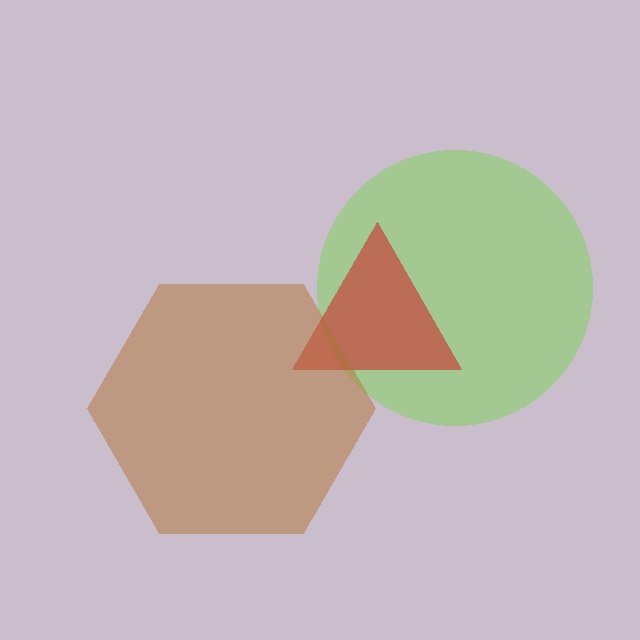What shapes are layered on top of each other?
The layered shapes are: a lime circle, a red triangle, a brown hexagon.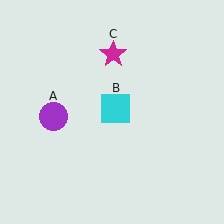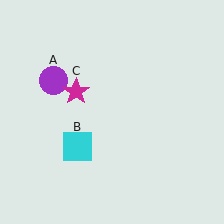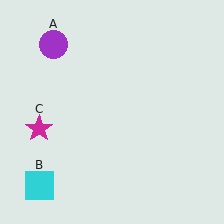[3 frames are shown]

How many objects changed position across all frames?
3 objects changed position: purple circle (object A), cyan square (object B), magenta star (object C).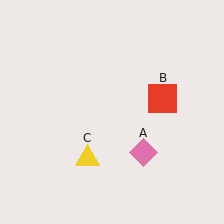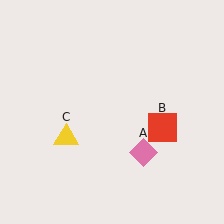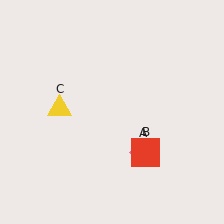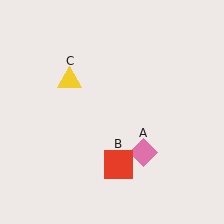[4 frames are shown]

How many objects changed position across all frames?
2 objects changed position: red square (object B), yellow triangle (object C).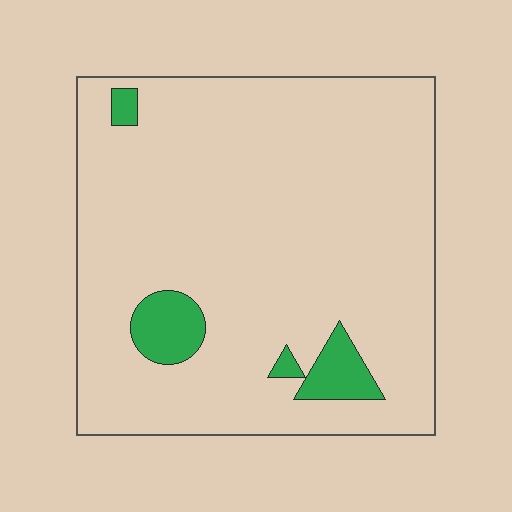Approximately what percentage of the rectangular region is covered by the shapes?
Approximately 10%.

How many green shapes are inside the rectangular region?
4.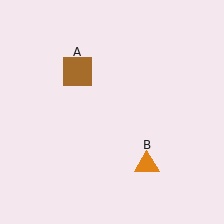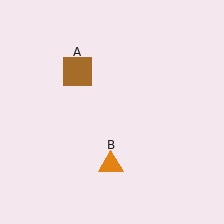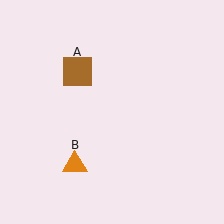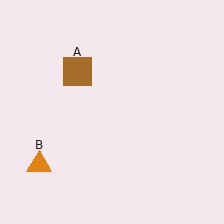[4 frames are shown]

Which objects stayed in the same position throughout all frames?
Brown square (object A) remained stationary.